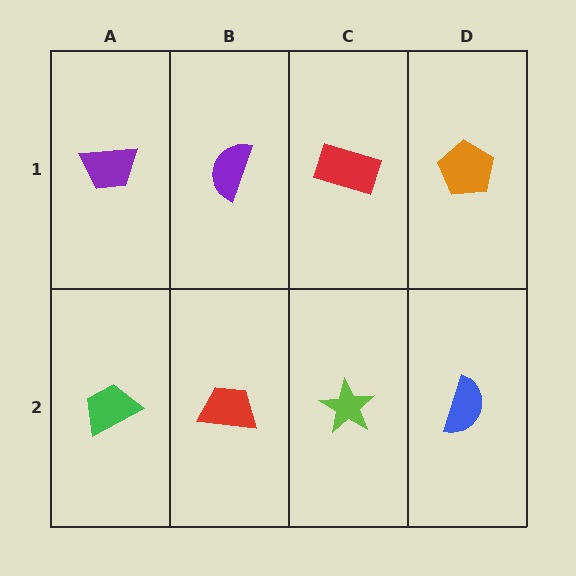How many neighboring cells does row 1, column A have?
2.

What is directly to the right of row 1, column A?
A purple semicircle.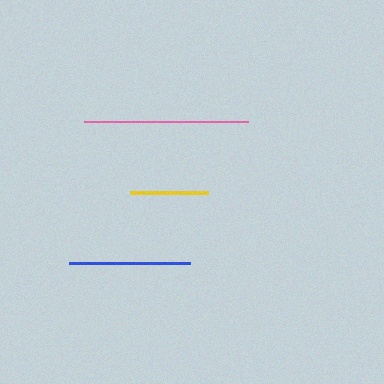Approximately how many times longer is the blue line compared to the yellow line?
The blue line is approximately 1.6 times the length of the yellow line.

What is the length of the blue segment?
The blue segment is approximately 122 pixels long.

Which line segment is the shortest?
The yellow line is the shortest at approximately 78 pixels.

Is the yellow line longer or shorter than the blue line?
The blue line is longer than the yellow line.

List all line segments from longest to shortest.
From longest to shortest: pink, blue, yellow.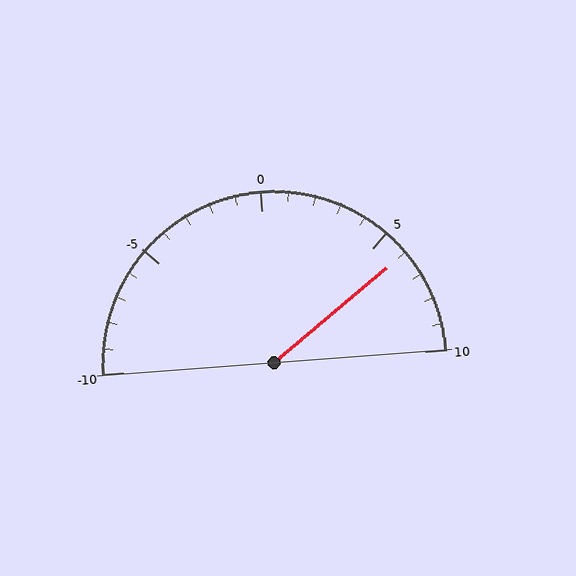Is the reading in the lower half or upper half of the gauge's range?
The reading is in the upper half of the range (-10 to 10).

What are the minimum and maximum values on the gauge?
The gauge ranges from -10 to 10.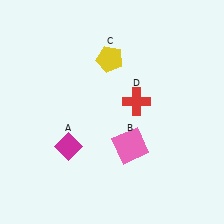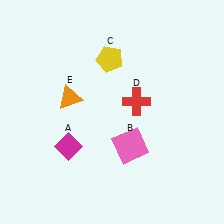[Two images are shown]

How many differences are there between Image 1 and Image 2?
There is 1 difference between the two images.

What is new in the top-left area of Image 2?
An orange triangle (E) was added in the top-left area of Image 2.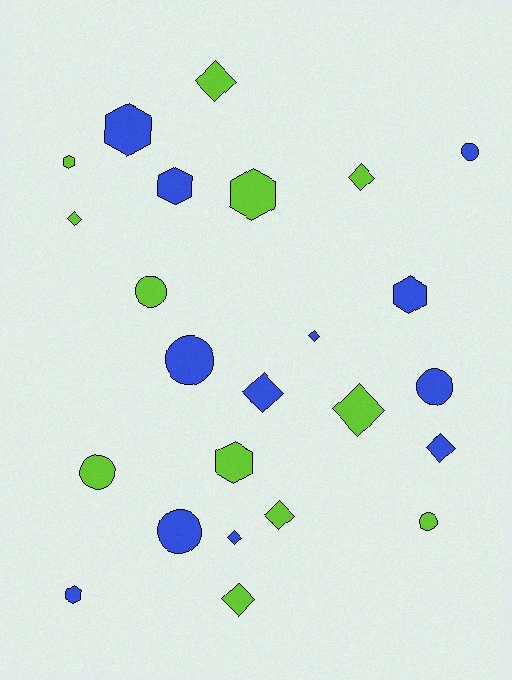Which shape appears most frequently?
Diamond, with 10 objects.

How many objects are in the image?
There are 24 objects.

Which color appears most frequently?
Lime, with 12 objects.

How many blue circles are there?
There are 4 blue circles.